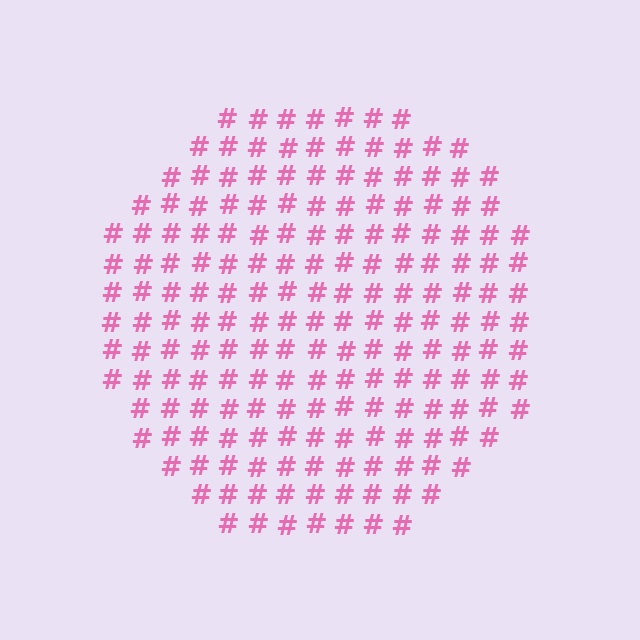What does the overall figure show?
The overall figure shows a circle.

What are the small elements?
The small elements are hash symbols.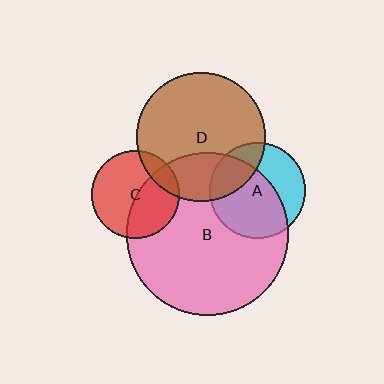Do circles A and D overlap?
Yes.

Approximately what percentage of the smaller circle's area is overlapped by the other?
Approximately 25%.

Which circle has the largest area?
Circle B (pink).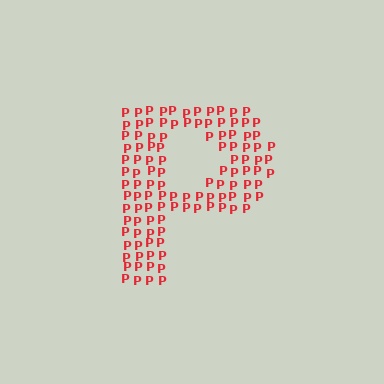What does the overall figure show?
The overall figure shows the letter P.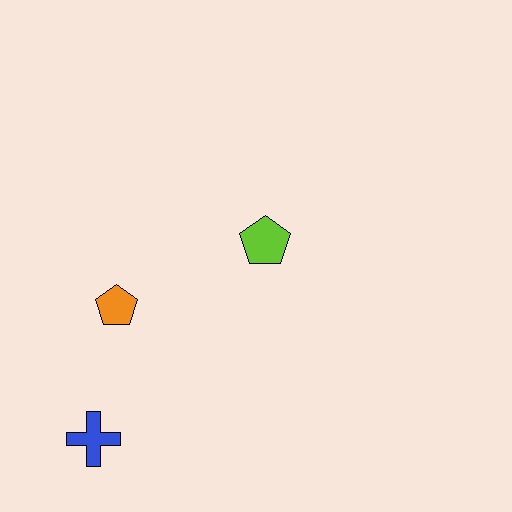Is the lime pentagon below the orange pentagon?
No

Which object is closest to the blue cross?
The orange pentagon is closest to the blue cross.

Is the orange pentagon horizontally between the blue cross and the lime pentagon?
Yes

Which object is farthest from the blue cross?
The lime pentagon is farthest from the blue cross.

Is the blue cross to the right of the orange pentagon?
No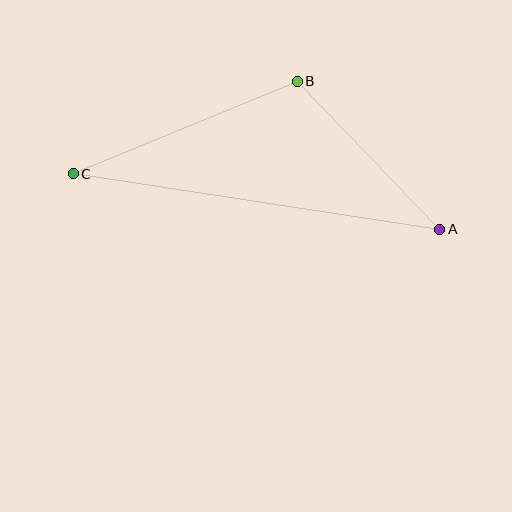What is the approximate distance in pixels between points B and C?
The distance between B and C is approximately 242 pixels.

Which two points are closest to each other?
Points A and B are closest to each other.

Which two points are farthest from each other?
Points A and C are farthest from each other.